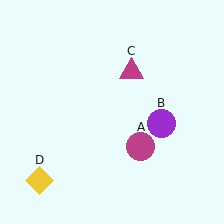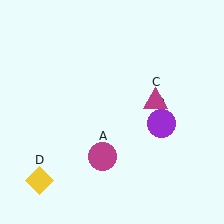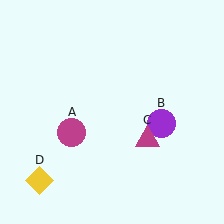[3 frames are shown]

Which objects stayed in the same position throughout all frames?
Purple circle (object B) and yellow diamond (object D) remained stationary.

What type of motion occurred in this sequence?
The magenta circle (object A), magenta triangle (object C) rotated clockwise around the center of the scene.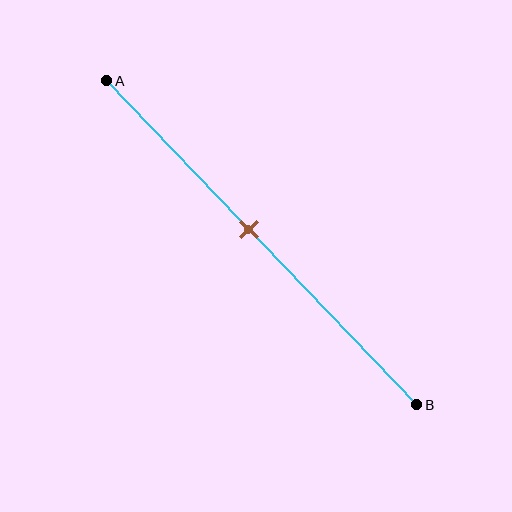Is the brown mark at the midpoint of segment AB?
No, the mark is at about 45% from A, not at the 50% midpoint.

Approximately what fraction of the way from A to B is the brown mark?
The brown mark is approximately 45% of the way from A to B.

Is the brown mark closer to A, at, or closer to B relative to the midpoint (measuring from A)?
The brown mark is closer to point A than the midpoint of segment AB.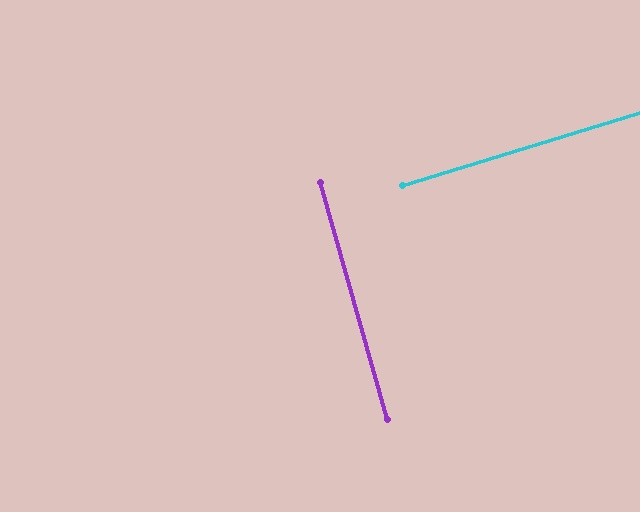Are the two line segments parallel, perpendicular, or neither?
Perpendicular — they meet at approximately 89°.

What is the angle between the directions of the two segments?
Approximately 89 degrees.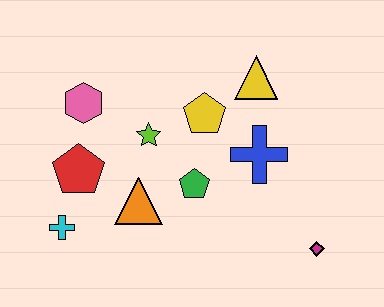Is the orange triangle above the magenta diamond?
Yes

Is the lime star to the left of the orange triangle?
No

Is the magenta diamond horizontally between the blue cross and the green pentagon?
No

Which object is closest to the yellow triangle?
The yellow pentagon is closest to the yellow triangle.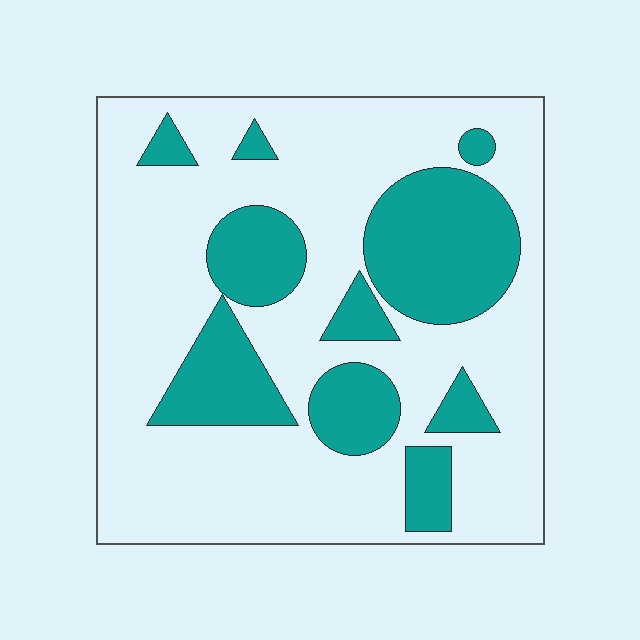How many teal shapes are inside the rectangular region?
10.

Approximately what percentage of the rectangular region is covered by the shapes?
Approximately 30%.